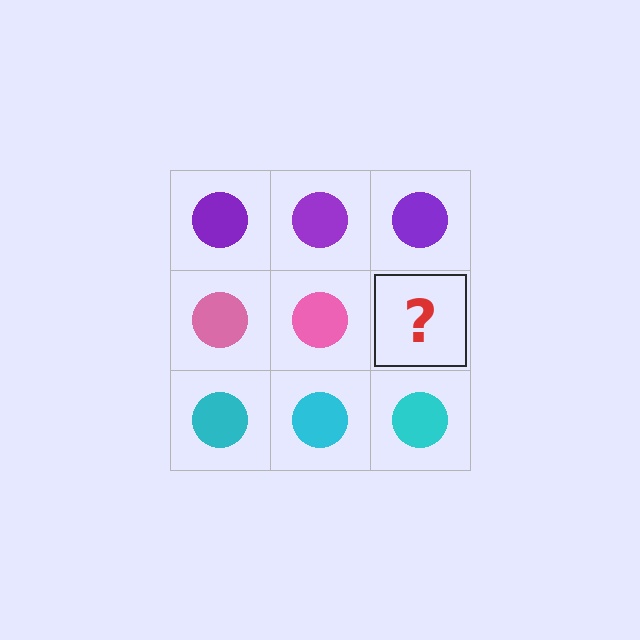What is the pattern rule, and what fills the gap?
The rule is that each row has a consistent color. The gap should be filled with a pink circle.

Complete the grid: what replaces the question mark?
The question mark should be replaced with a pink circle.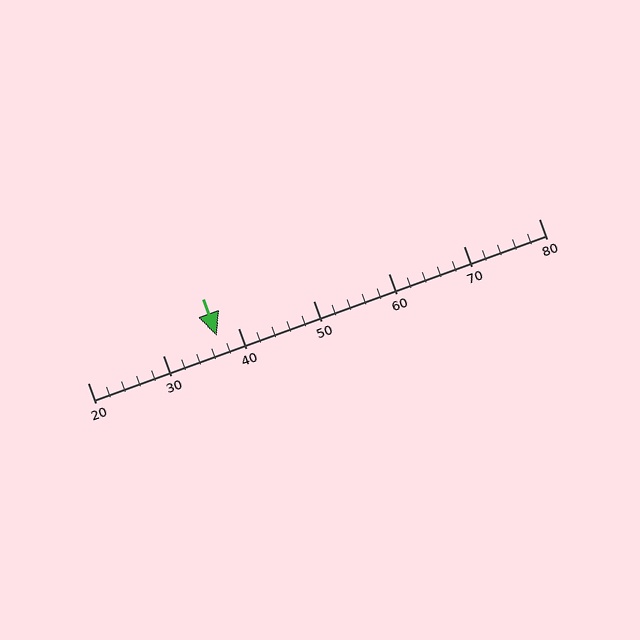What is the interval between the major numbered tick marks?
The major tick marks are spaced 10 units apart.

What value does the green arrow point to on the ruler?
The green arrow points to approximately 37.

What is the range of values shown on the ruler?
The ruler shows values from 20 to 80.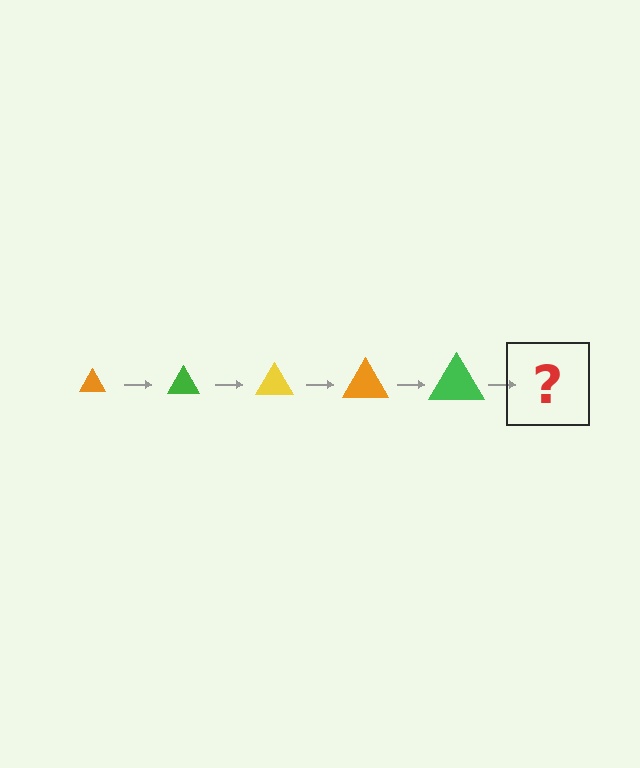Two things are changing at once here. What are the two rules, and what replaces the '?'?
The two rules are that the triangle grows larger each step and the color cycles through orange, green, and yellow. The '?' should be a yellow triangle, larger than the previous one.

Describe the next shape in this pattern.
It should be a yellow triangle, larger than the previous one.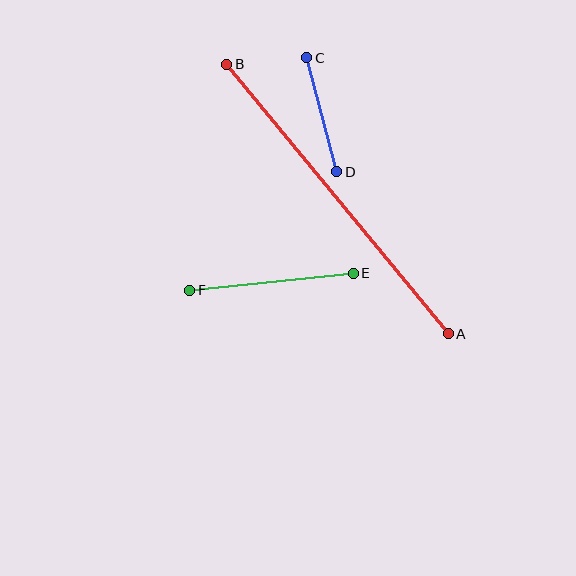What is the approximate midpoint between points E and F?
The midpoint is at approximately (271, 282) pixels.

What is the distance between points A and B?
The distance is approximately 349 pixels.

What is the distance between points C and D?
The distance is approximately 118 pixels.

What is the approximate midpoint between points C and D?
The midpoint is at approximately (322, 115) pixels.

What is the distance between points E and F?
The distance is approximately 164 pixels.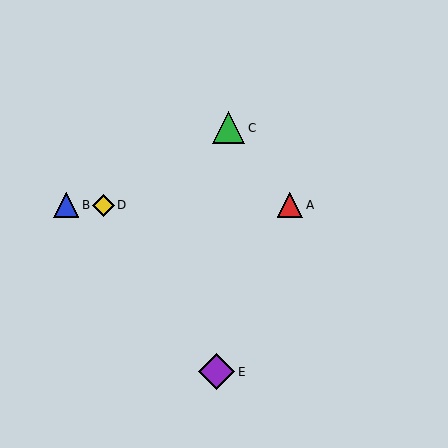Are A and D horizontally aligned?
Yes, both are at y≈205.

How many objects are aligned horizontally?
3 objects (A, B, D) are aligned horizontally.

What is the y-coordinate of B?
Object B is at y≈205.